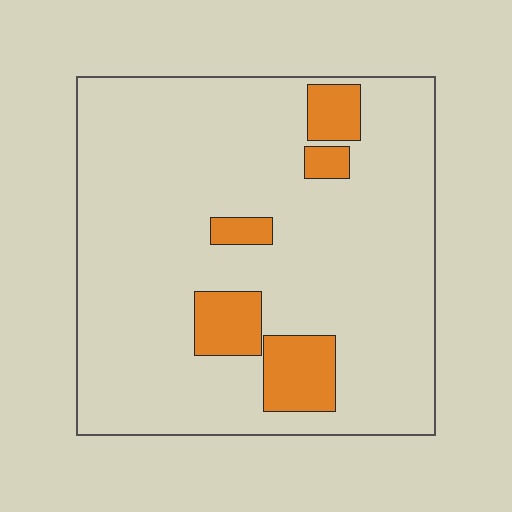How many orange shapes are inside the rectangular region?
5.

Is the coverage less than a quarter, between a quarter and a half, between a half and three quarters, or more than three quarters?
Less than a quarter.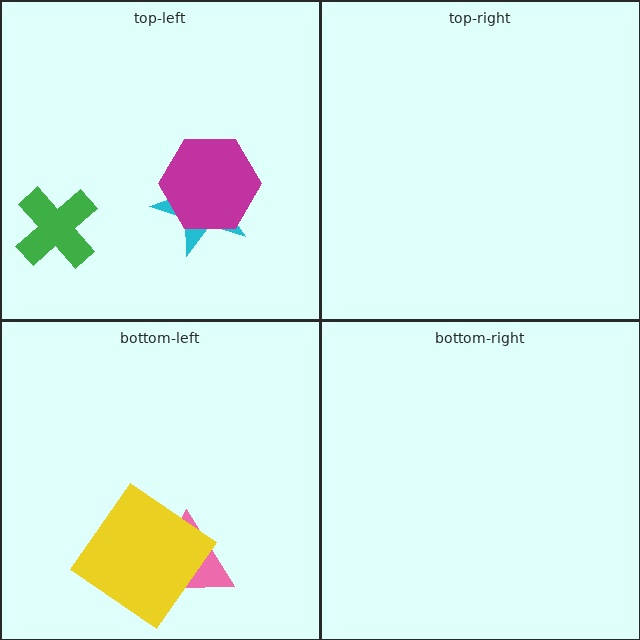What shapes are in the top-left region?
The cyan star, the green cross, the magenta hexagon.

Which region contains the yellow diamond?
The bottom-left region.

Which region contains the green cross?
The top-left region.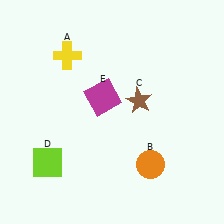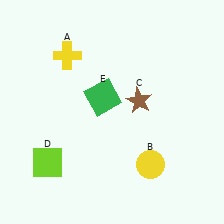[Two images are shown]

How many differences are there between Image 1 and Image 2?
There are 2 differences between the two images.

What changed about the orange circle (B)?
In Image 1, B is orange. In Image 2, it changed to yellow.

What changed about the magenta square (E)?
In Image 1, E is magenta. In Image 2, it changed to green.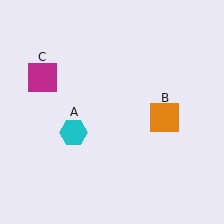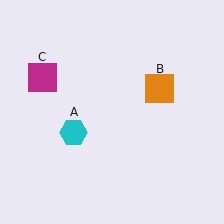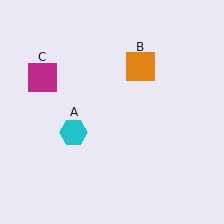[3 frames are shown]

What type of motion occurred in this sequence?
The orange square (object B) rotated counterclockwise around the center of the scene.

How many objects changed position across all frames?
1 object changed position: orange square (object B).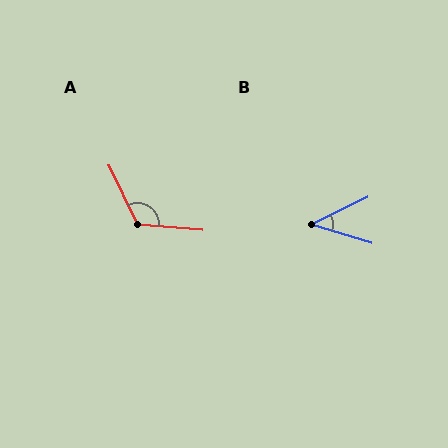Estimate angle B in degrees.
Approximately 42 degrees.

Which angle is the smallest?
B, at approximately 42 degrees.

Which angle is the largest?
A, at approximately 121 degrees.